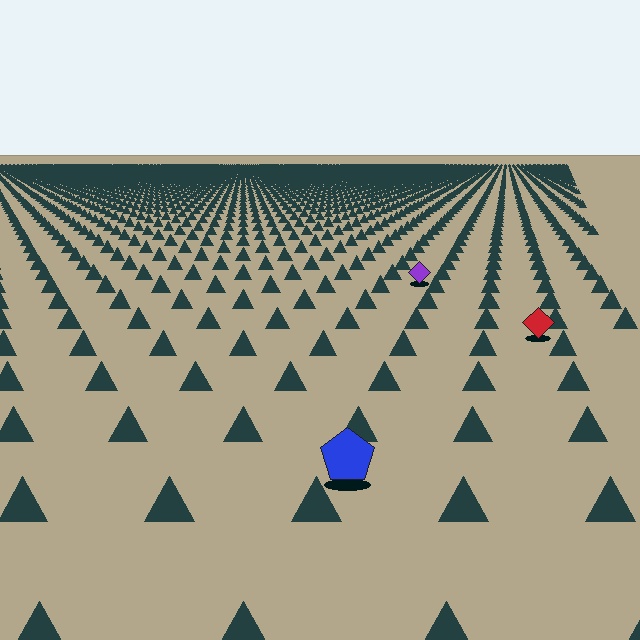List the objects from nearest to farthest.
From nearest to farthest: the blue pentagon, the red diamond, the purple diamond.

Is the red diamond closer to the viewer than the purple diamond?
Yes. The red diamond is closer — you can tell from the texture gradient: the ground texture is coarser near it.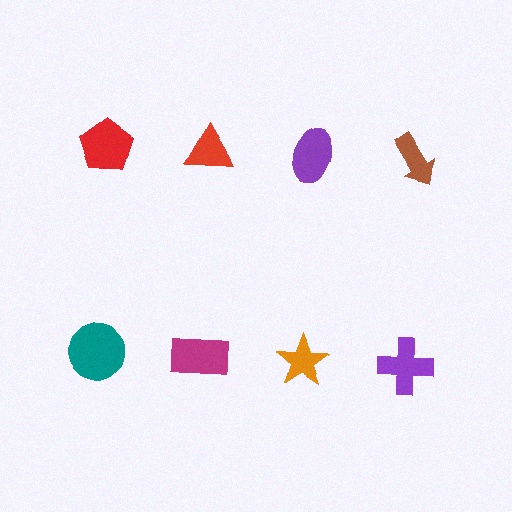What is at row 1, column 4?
A brown arrow.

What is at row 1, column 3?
A purple ellipse.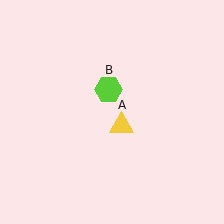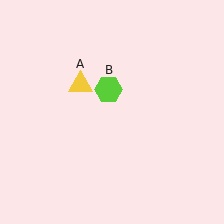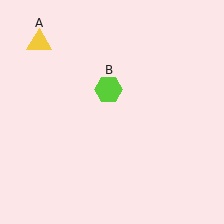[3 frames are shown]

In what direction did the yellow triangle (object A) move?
The yellow triangle (object A) moved up and to the left.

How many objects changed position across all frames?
1 object changed position: yellow triangle (object A).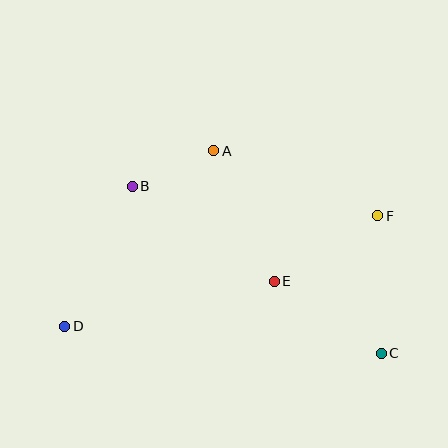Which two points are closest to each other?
Points A and B are closest to each other.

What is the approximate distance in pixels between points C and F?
The distance between C and F is approximately 137 pixels.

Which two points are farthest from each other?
Points D and F are farthest from each other.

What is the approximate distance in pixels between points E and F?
The distance between E and F is approximately 122 pixels.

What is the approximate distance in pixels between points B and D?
The distance between B and D is approximately 155 pixels.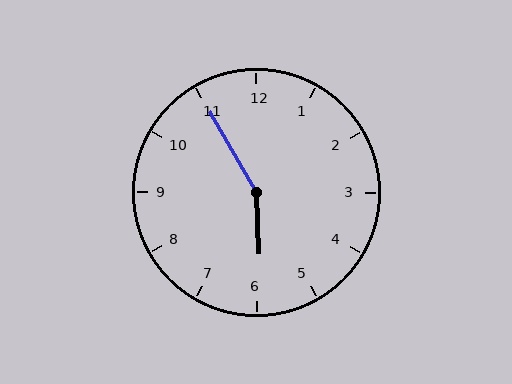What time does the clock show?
5:55.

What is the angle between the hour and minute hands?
Approximately 152 degrees.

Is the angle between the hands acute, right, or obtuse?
It is obtuse.